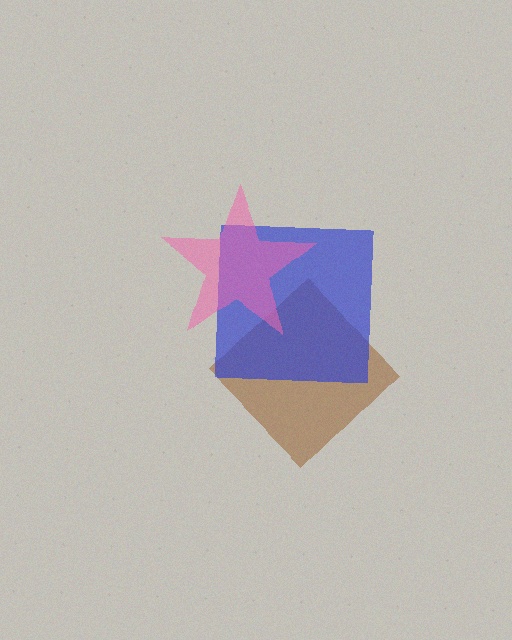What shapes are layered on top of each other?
The layered shapes are: a brown diamond, a blue square, a pink star.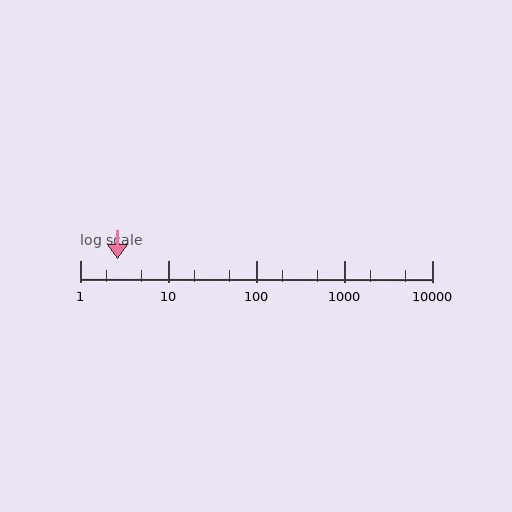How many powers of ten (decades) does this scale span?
The scale spans 4 decades, from 1 to 10000.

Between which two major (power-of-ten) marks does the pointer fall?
The pointer is between 1 and 10.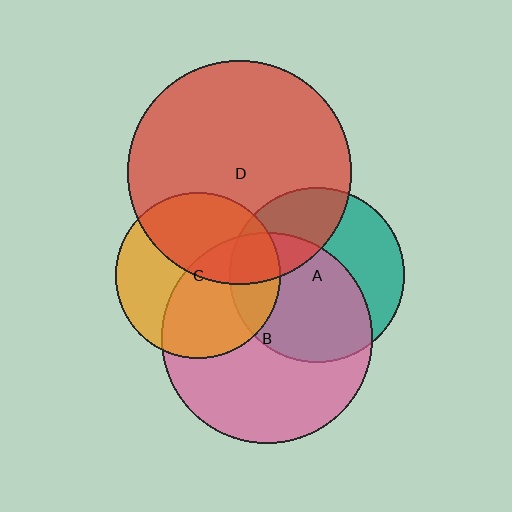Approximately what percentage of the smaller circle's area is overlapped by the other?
Approximately 45%.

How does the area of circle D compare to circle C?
Approximately 1.8 times.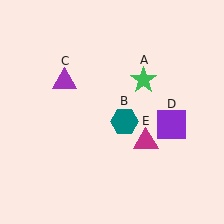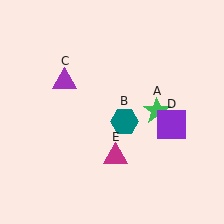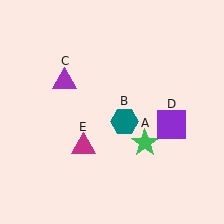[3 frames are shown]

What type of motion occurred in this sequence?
The green star (object A), magenta triangle (object E) rotated clockwise around the center of the scene.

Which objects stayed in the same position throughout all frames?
Teal hexagon (object B) and purple triangle (object C) and purple square (object D) remained stationary.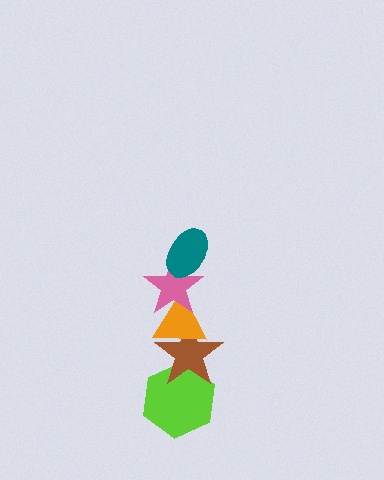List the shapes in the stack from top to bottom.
From top to bottom: the teal ellipse, the pink star, the orange triangle, the brown star, the lime hexagon.